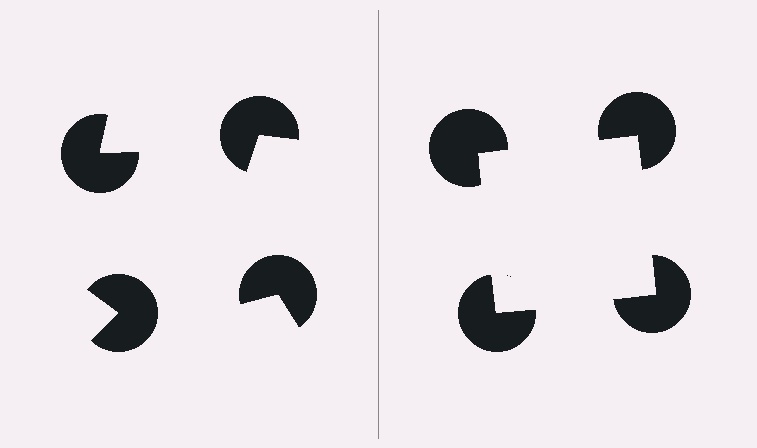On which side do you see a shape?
An illusory square appears on the right side. On the left side the wedge cuts are rotated, so no coherent shape forms.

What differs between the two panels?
The pac-man discs are positioned identically on both sides; only the wedge orientations differ. On the right they align to a square; on the left they are misaligned.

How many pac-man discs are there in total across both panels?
8 — 4 on each side.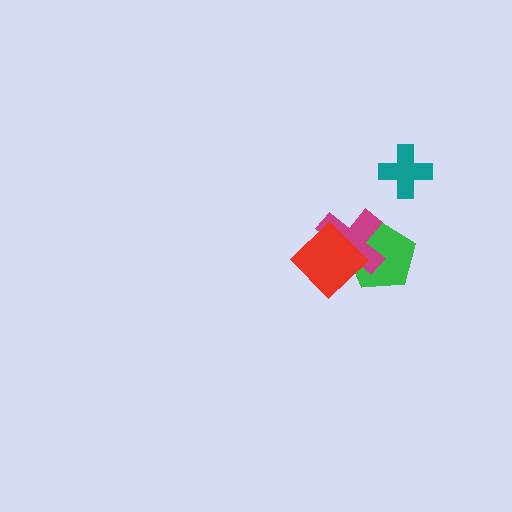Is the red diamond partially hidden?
No, no other shape covers it.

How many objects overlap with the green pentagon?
2 objects overlap with the green pentagon.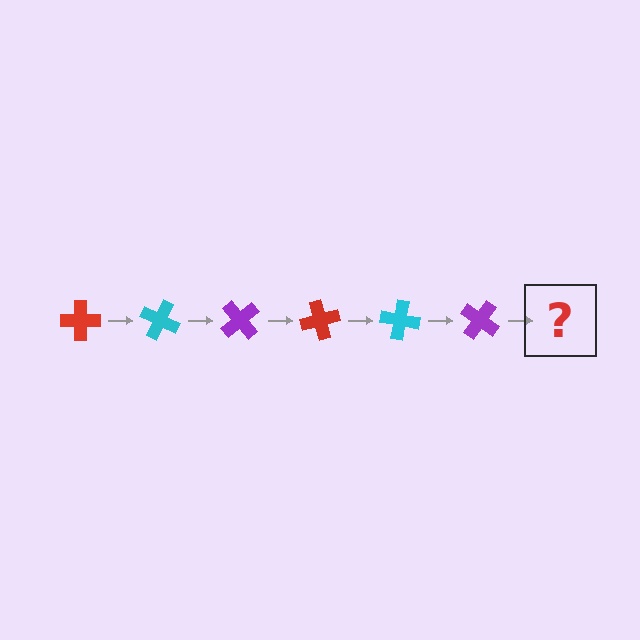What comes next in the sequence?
The next element should be a red cross, rotated 150 degrees from the start.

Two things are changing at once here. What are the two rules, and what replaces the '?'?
The two rules are that it rotates 25 degrees each step and the color cycles through red, cyan, and purple. The '?' should be a red cross, rotated 150 degrees from the start.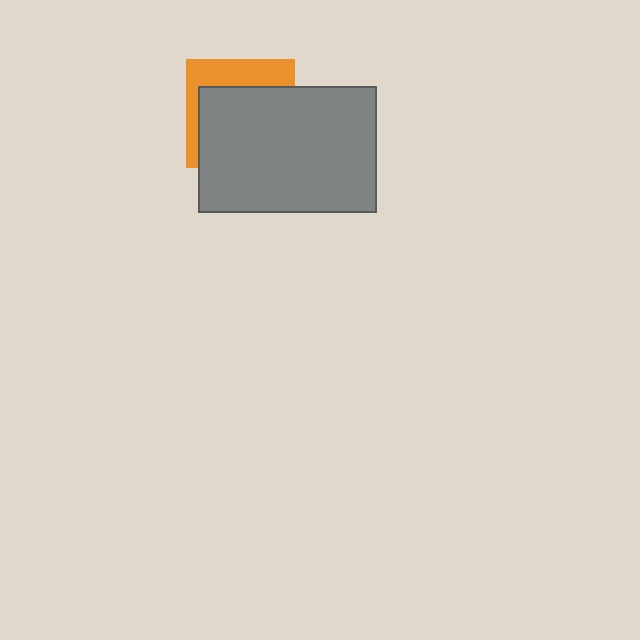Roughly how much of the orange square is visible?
A small part of it is visible (roughly 32%).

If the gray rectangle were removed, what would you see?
You would see the complete orange square.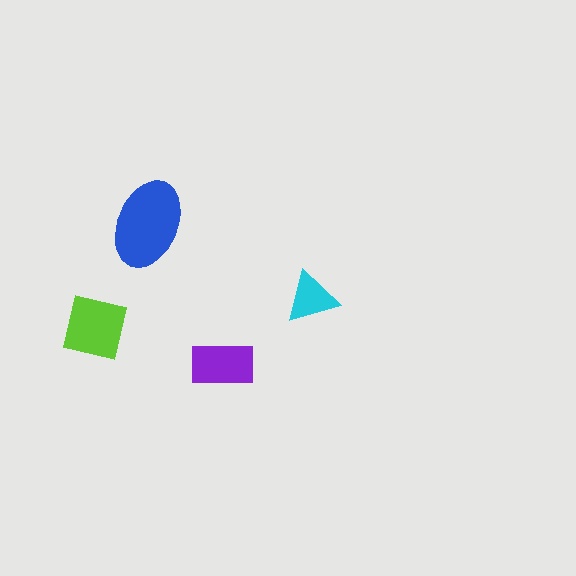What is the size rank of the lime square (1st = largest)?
2nd.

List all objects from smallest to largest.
The cyan triangle, the purple rectangle, the lime square, the blue ellipse.